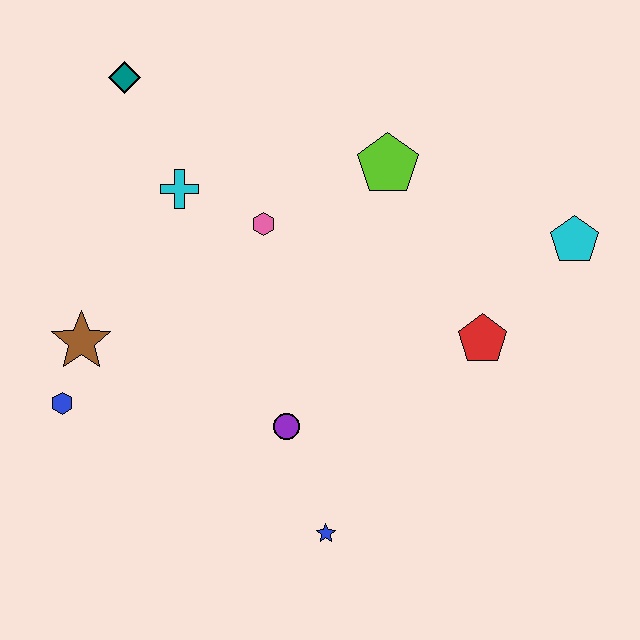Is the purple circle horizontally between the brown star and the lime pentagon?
Yes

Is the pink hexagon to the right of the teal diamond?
Yes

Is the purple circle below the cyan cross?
Yes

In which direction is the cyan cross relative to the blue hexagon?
The cyan cross is above the blue hexagon.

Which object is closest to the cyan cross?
The pink hexagon is closest to the cyan cross.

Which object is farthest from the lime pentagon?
The blue hexagon is farthest from the lime pentagon.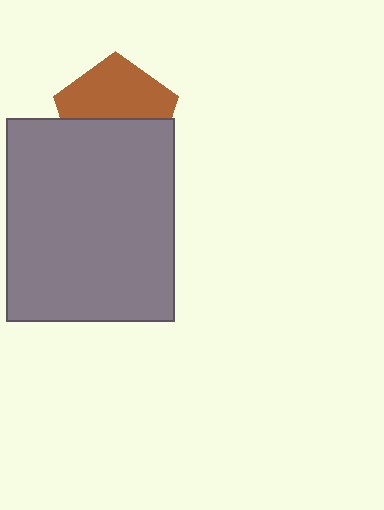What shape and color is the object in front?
The object in front is a gray rectangle.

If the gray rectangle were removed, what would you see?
You would see the complete brown pentagon.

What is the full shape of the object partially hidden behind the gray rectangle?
The partially hidden object is a brown pentagon.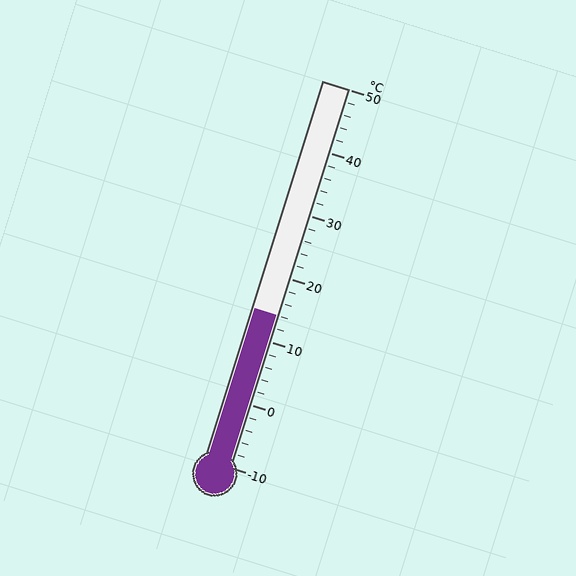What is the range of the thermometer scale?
The thermometer scale ranges from -10°C to 50°C.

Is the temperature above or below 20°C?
The temperature is below 20°C.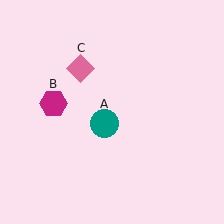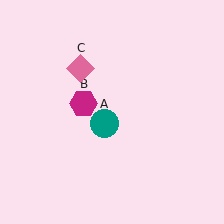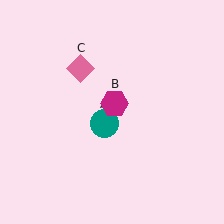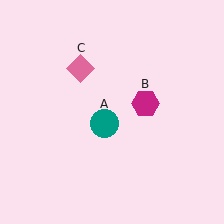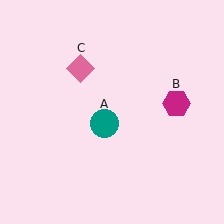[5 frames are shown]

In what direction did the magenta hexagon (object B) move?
The magenta hexagon (object B) moved right.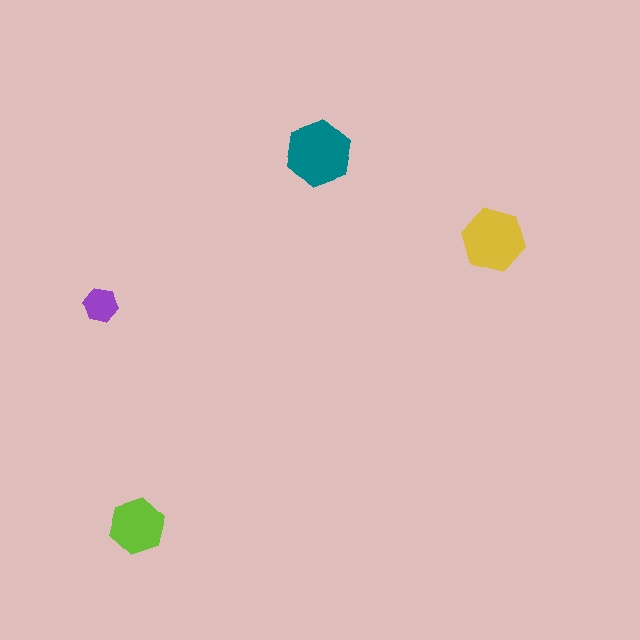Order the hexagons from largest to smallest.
the teal one, the yellow one, the lime one, the purple one.